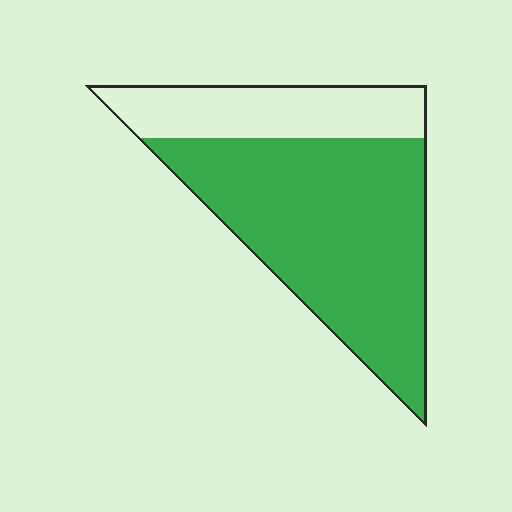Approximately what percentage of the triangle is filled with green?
Approximately 70%.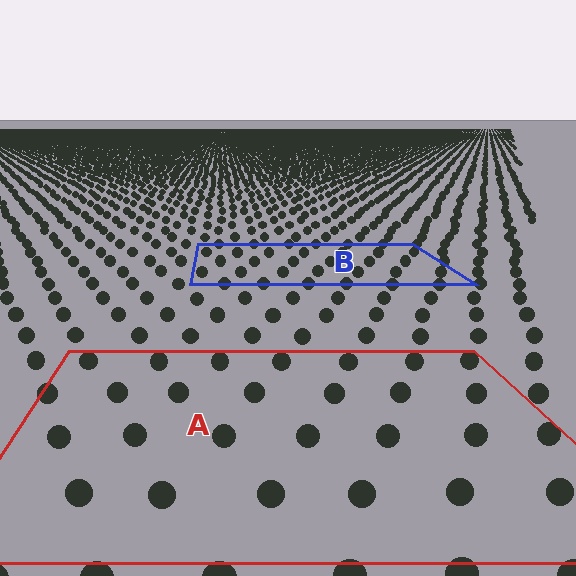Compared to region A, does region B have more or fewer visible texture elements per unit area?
Region B has more texture elements per unit area — they are packed more densely because it is farther away.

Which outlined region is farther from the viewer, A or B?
Region B is farther from the viewer — the texture elements inside it appear smaller and more densely packed.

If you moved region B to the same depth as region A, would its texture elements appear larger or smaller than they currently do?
They would appear larger. At a closer depth, the same texture elements are projected at a bigger on-screen size.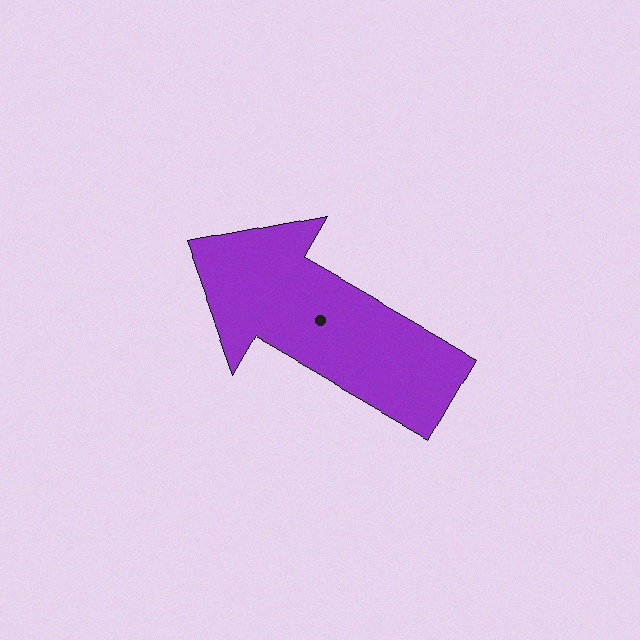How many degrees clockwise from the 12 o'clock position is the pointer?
Approximately 300 degrees.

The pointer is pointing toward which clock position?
Roughly 10 o'clock.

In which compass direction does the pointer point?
Northwest.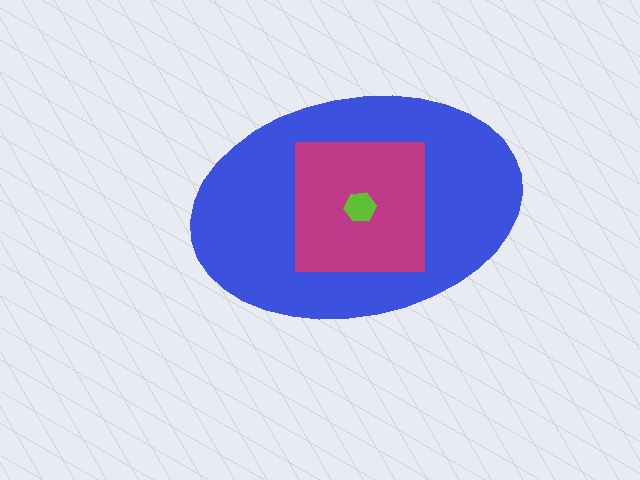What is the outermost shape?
The blue ellipse.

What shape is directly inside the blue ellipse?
The magenta square.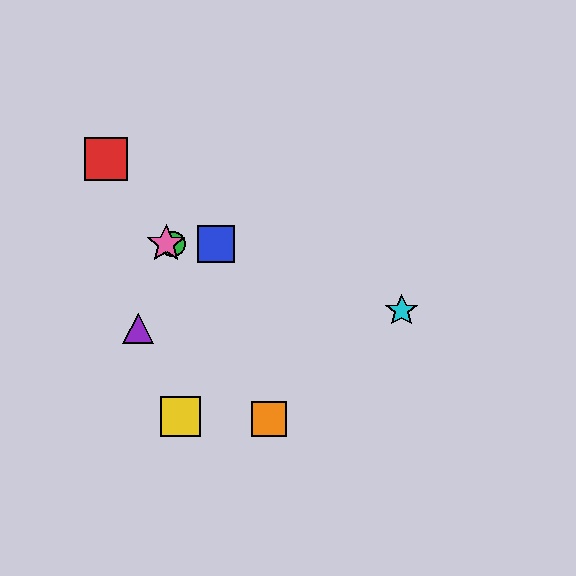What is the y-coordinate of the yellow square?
The yellow square is at y≈417.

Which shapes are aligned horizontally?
The blue square, the green circle, the pink star are aligned horizontally.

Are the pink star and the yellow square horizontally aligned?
No, the pink star is at y≈244 and the yellow square is at y≈417.